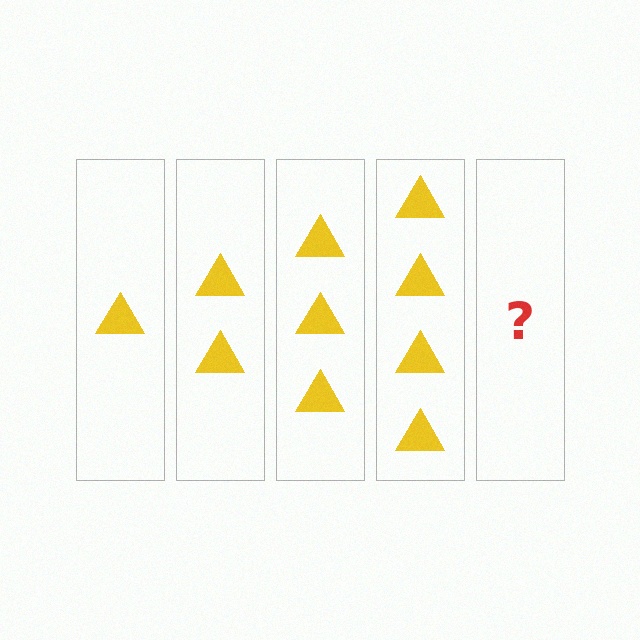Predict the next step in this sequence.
The next step is 5 triangles.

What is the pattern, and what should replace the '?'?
The pattern is that each step adds one more triangle. The '?' should be 5 triangles.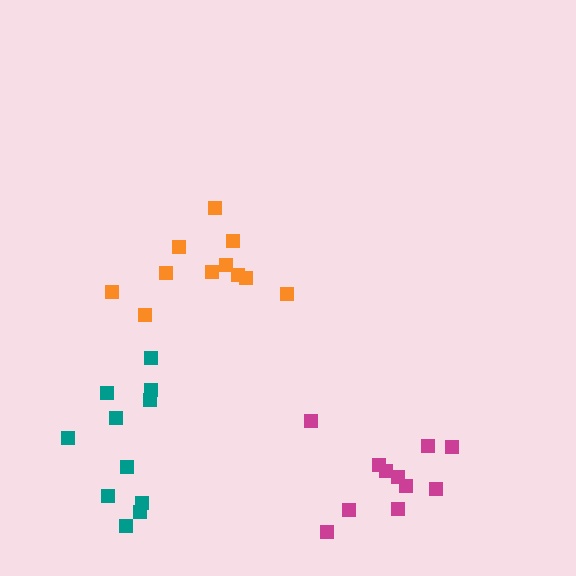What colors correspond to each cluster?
The clusters are colored: teal, orange, magenta.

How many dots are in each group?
Group 1: 11 dots, Group 2: 11 dots, Group 3: 11 dots (33 total).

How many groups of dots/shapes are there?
There are 3 groups.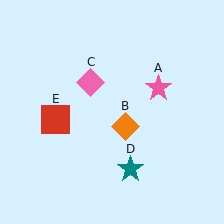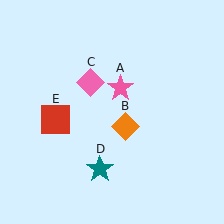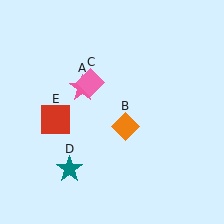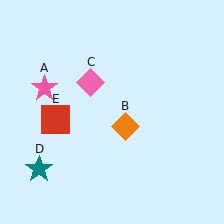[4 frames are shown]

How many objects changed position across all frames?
2 objects changed position: pink star (object A), teal star (object D).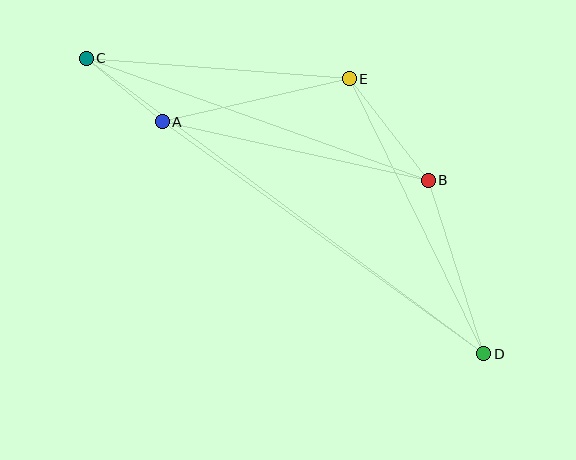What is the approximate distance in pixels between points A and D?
The distance between A and D is approximately 396 pixels.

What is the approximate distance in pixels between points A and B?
The distance between A and B is approximately 272 pixels.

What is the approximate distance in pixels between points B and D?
The distance between B and D is approximately 182 pixels.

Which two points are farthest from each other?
Points C and D are farthest from each other.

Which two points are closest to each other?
Points A and C are closest to each other.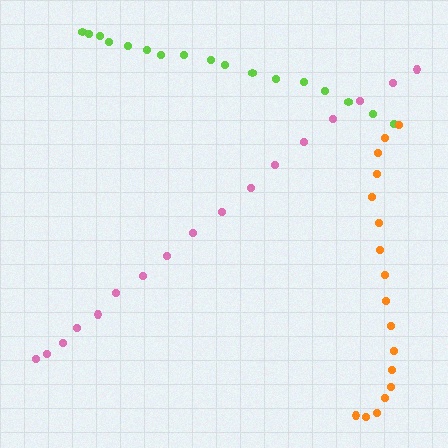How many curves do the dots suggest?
There are 3 distinct paths.